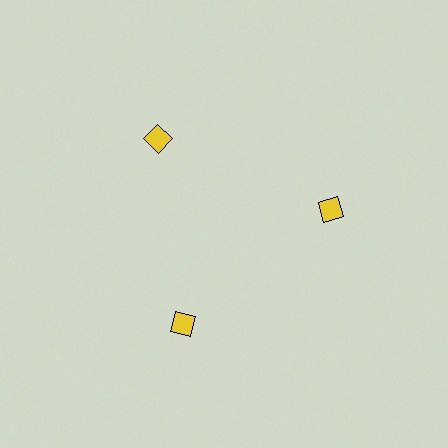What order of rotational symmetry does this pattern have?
This pattern has 3-fold rotational symmetry.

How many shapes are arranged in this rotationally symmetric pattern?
There are 3 shapes, arranged in 3 groups of 1.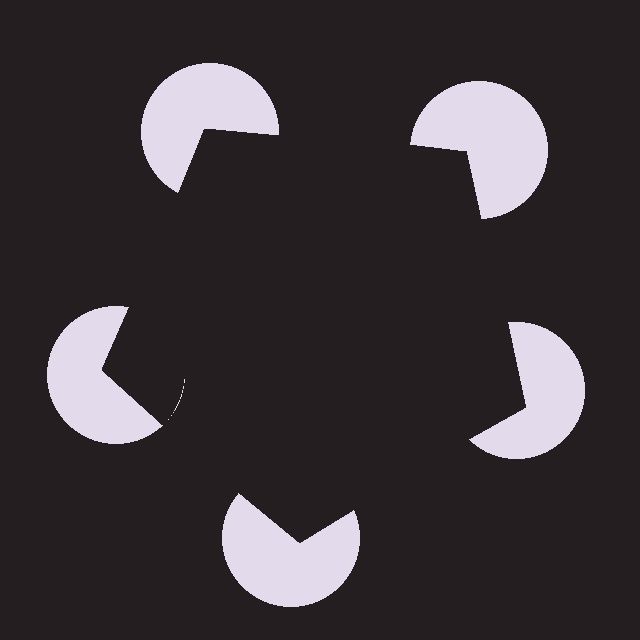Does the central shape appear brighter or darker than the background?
It typically appears slightly darker than the background, even though no actual brightness change is drawn.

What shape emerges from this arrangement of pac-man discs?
An illusory pentagon — its edges are inferred from the aligned wedge cuts in the pac-man discs, not physically drawn.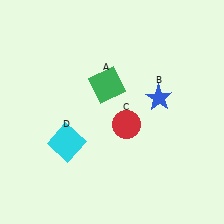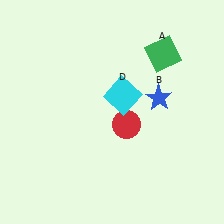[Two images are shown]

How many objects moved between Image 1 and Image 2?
2 objects moved between the two images.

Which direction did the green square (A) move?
The green square (A) moved right.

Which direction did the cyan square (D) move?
The cyan square (D) moved right.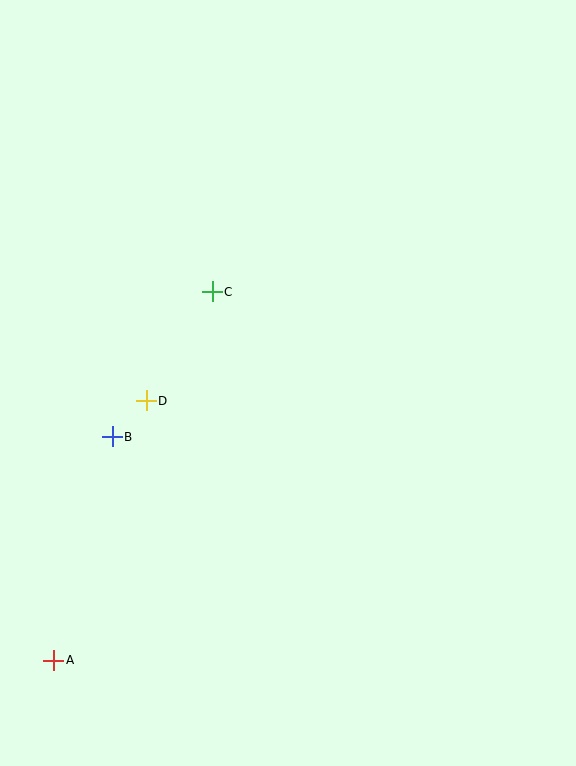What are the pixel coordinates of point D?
Point D is at (146, 401).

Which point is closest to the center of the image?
Point C at (212, 292) is closest to the center.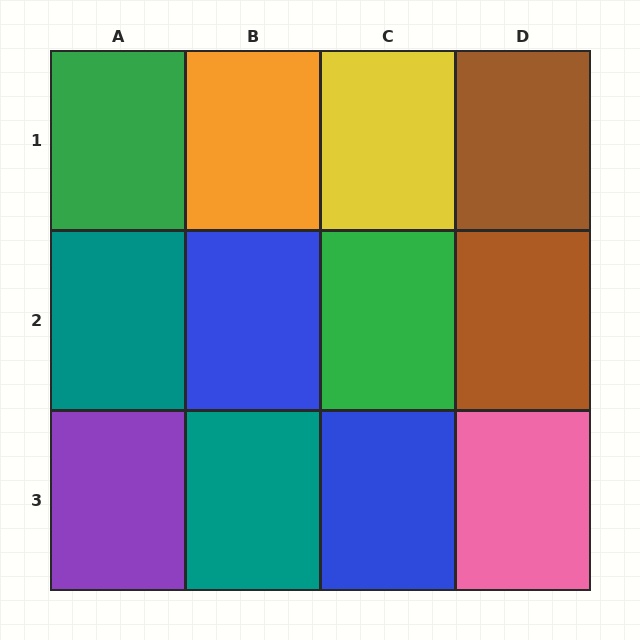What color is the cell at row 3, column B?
Teal.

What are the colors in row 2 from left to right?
Teal, blue, green, brown.